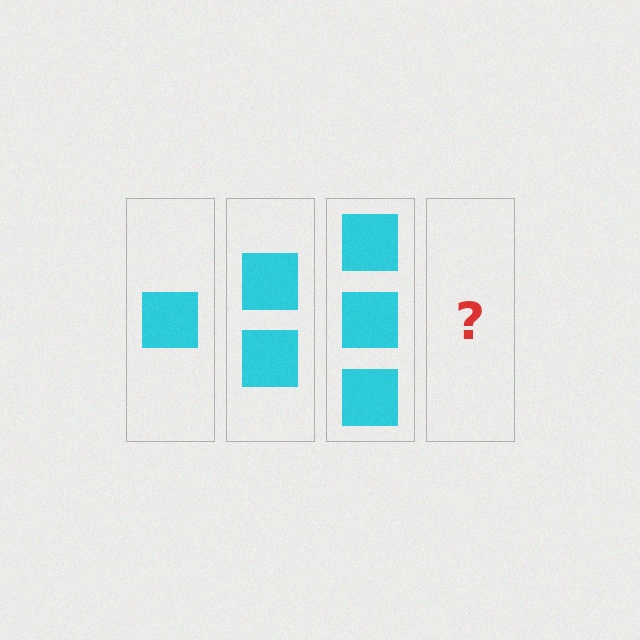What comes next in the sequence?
The next element should be 4 squares.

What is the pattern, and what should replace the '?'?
The pattern is that each step adds one more square. The '?' should be 4 squares.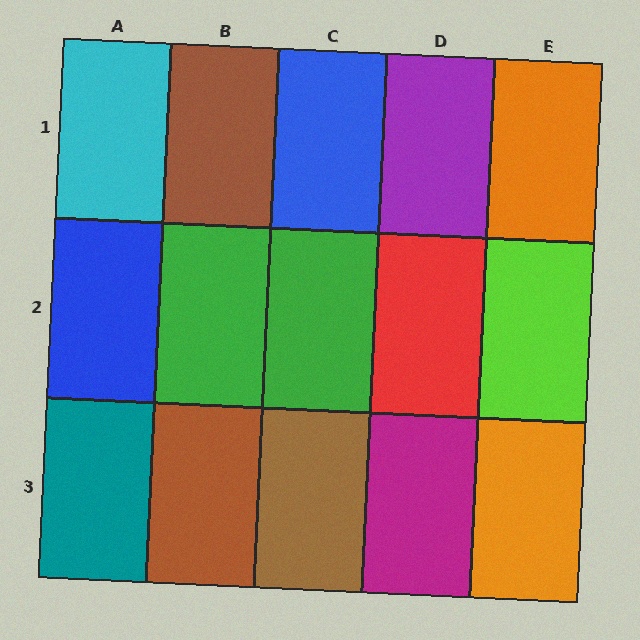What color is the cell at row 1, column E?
Orange.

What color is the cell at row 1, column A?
Cyan.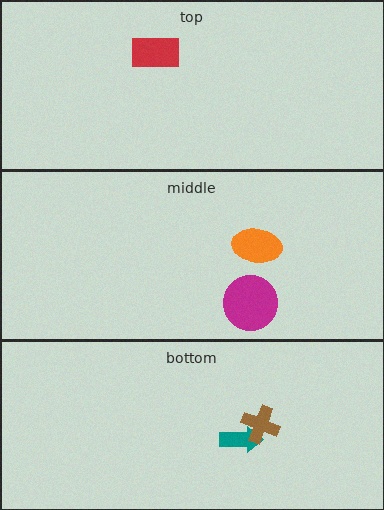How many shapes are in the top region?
1.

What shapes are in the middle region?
The magenta circle, the orange ellipse.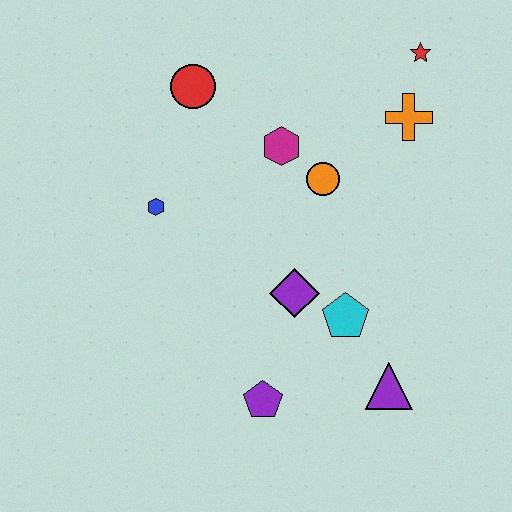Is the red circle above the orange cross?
Yes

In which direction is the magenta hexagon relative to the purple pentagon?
The magenta hexagon is above the purple pentagon.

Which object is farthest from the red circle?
The purple triangle is farthest from the red circle.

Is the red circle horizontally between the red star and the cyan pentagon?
No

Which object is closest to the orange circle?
The magenta hexagon is closest to the orange circle.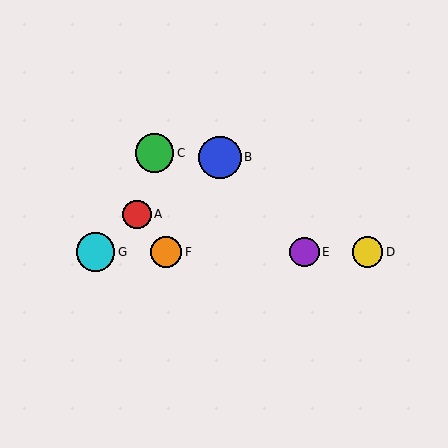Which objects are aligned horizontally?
Objects D, E, F, G are aligned horizontally.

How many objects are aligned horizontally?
4 objects (D, E, F, G) are aligned horizontally.